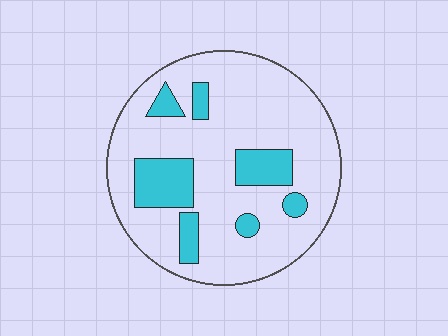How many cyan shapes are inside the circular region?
7.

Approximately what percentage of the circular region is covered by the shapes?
Approximately 20%.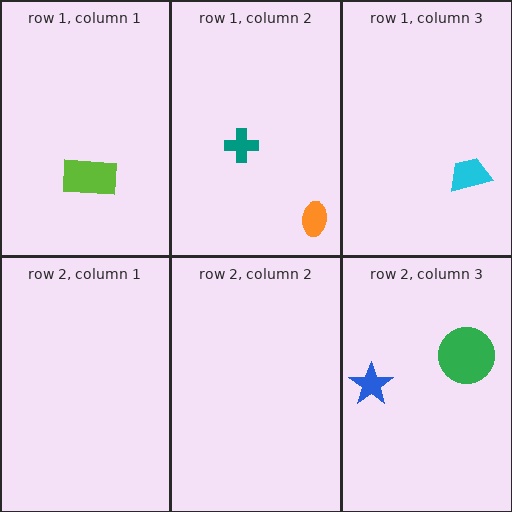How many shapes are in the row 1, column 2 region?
2.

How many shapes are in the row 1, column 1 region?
1.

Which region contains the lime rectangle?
The row 1, column 1 region.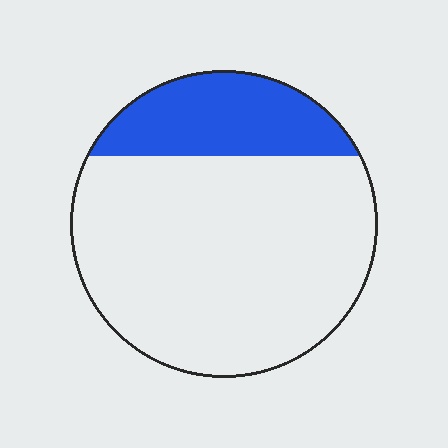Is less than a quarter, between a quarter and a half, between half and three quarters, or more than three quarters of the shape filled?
Less than a quarter.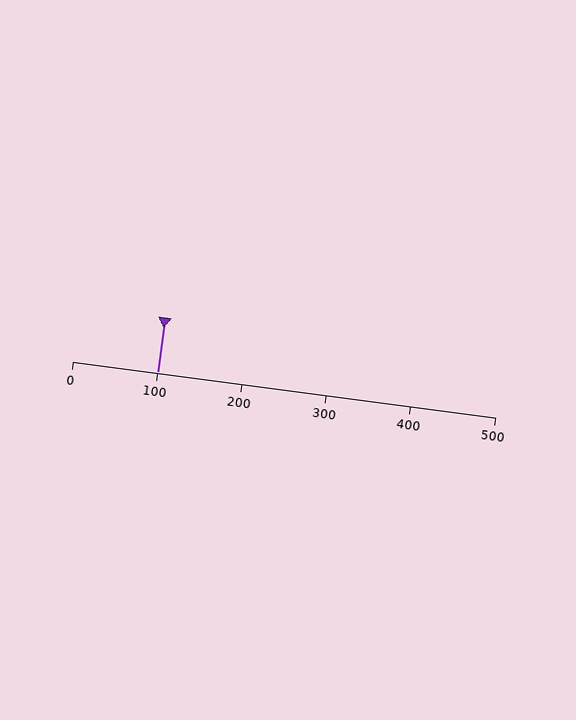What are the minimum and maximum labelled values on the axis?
The axis runs from 0 to 500.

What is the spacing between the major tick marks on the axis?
The major ticks are spaced 100 apart.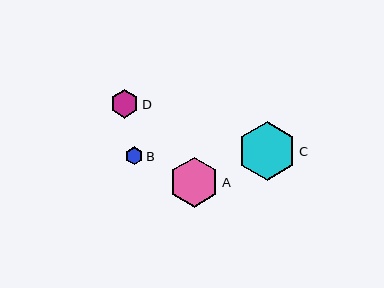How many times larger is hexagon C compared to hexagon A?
Hexagon C is approximately 1.2 times the size of hexagon A.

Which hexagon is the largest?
Hexagon C is the largest with a size of approximately 58 pixels.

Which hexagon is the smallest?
Hexagon B is the smallest with a size of approximately 18 pixels.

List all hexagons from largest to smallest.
From largest to smallest: C, A, D, B.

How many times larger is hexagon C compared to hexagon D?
Hexagon C is approximately 2.1 times the size of hexagon D.